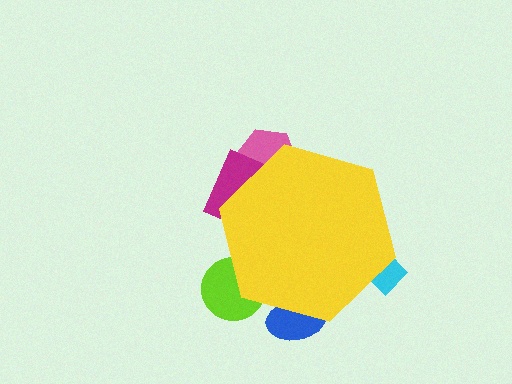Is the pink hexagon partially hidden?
Yes, the pink hexagon is partially hidden behind the yellow hexagon.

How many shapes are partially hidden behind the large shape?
5 shapes are partially hidden.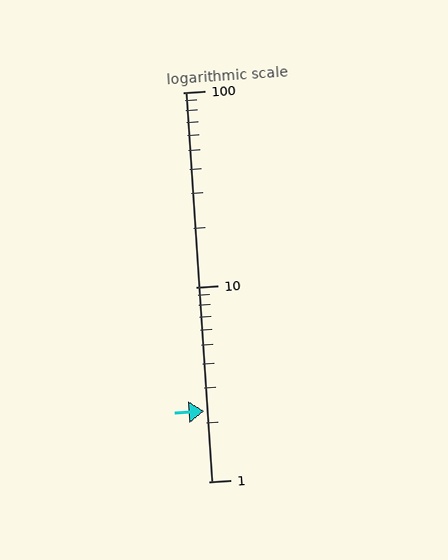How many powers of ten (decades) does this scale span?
The scale spans 2 decades, from 1 to 100.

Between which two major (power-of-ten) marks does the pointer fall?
The pointer is between 1 and 10.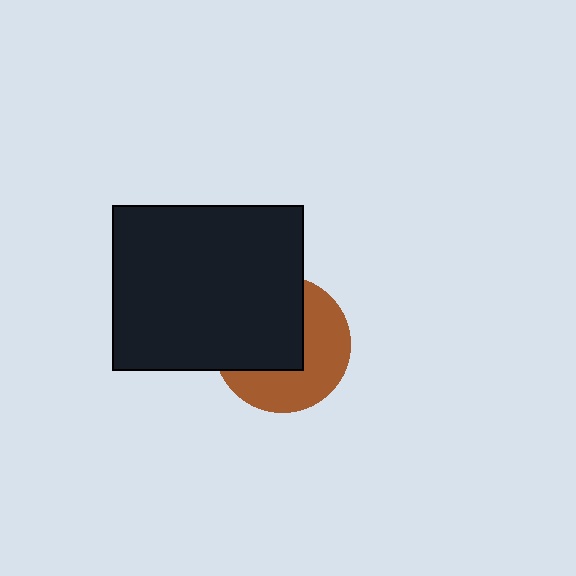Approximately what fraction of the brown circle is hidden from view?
Roughly 51% of the brown circle is hidden behind the black rectangle.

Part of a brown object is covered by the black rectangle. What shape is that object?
It is a circle.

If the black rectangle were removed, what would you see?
You would see the complete brown circle.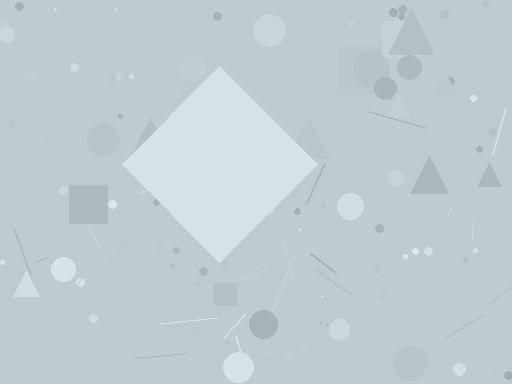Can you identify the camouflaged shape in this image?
The camouflaged shape is a diamond.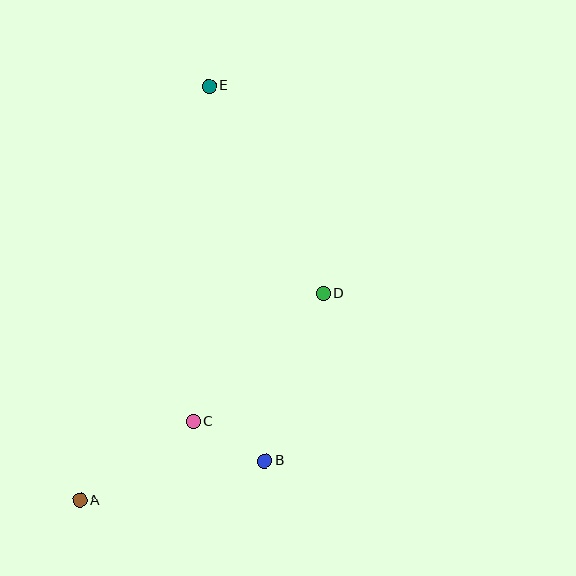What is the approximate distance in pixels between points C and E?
The distance between C and E is approximately 336 pixels.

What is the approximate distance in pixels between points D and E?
The distance between D and E is approximately 237 pixels.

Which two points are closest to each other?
Points B and C are closest to each other.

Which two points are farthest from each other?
Points A and E are farthest from each other.